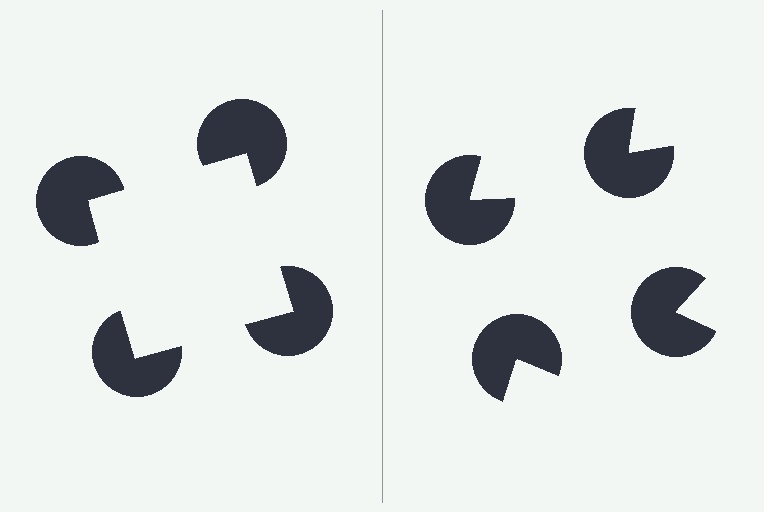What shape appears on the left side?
An illusory square.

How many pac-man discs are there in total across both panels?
8 — 4 on each side.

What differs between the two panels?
The pac-man discs are positioned identically on both sides; only the wedge orientations differ. On the left they align to a square; on the right they are misaligned.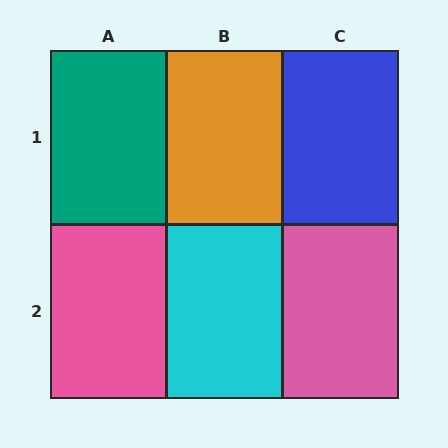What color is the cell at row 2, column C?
Pink.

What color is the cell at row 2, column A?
Pink.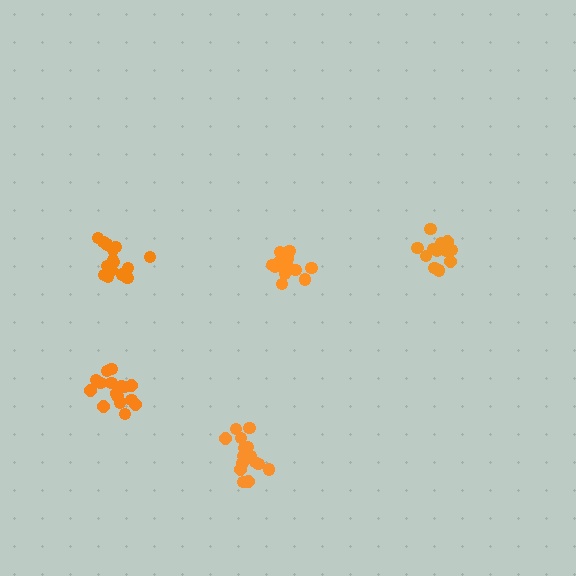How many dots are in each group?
Group 1: 15 dots, Group 2: 16 dots, Group 3: 17 dots, Group 4: 14 dots, Group 5: 17 dots (79 total).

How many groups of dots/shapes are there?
There are 5 groups.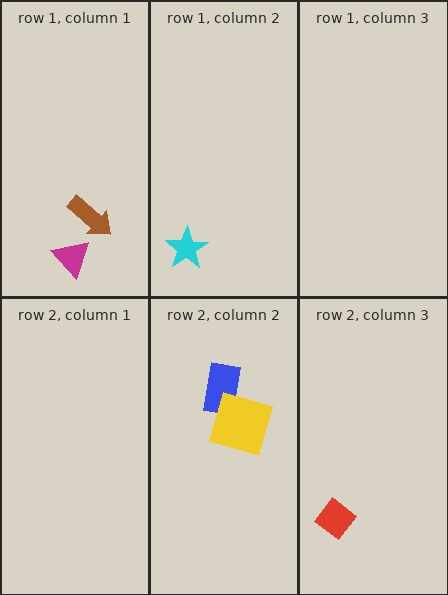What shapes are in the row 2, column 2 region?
The blue rectangle, the yellow square.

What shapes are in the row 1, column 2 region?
The cyan star.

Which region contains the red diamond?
The row 2, column 3 region.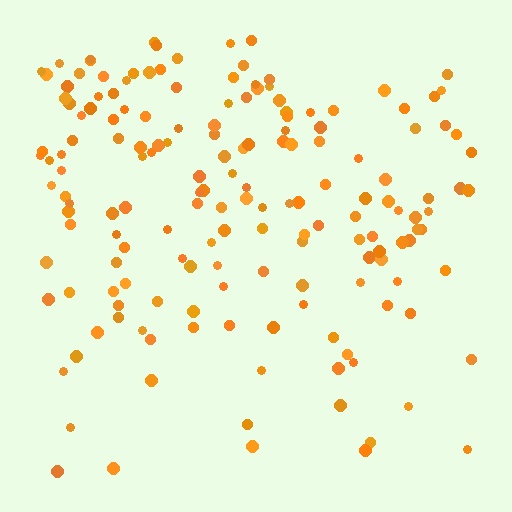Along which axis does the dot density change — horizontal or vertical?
Vertical.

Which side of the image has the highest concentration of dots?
The top.